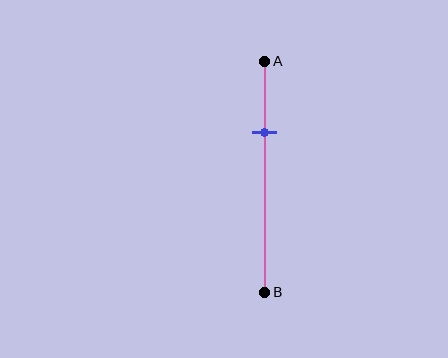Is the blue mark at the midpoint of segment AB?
No, the mark is at about 30% from A, not at the 50% midpoint.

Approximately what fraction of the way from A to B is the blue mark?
The blue mark is approximately 30% of the way from A to B.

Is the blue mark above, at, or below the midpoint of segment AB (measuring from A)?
The blue mark is above the midpoint of segment AB.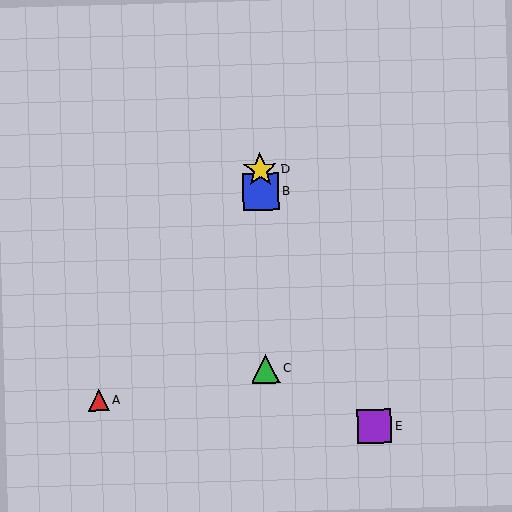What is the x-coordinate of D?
Object D is at x≈260.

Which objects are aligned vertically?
Objects B, C, D are aligned vertically.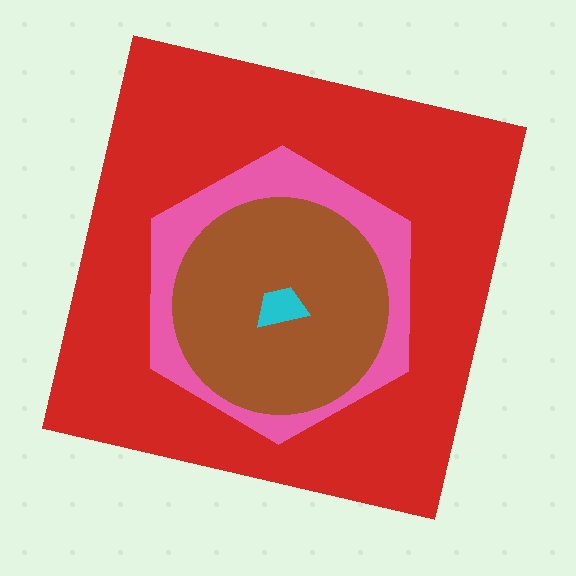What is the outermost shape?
The red square.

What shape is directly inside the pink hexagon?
The brown circle.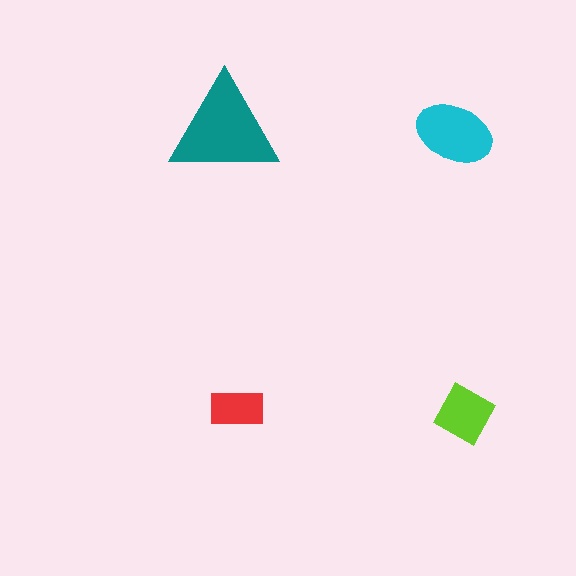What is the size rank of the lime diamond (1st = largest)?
3rd.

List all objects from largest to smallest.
The teal triangle, the cyan ellipse, the lime diamond, the red rectangle.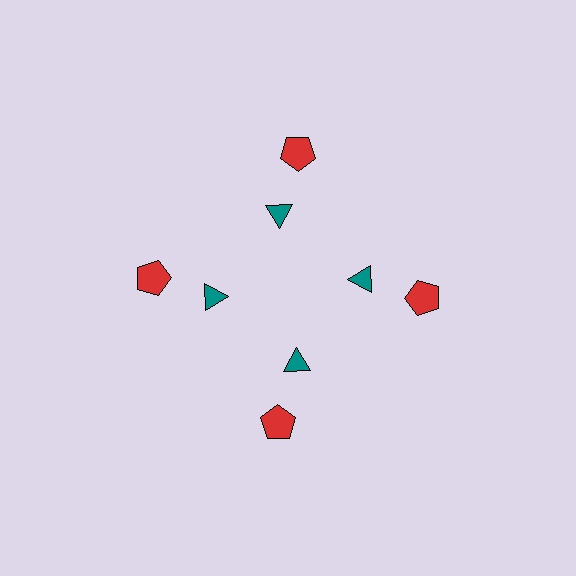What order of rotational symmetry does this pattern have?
This pattern has 4-fold rotational symmetry.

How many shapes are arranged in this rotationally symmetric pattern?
There are 8 shapes, arranged in 4 groups of 2.